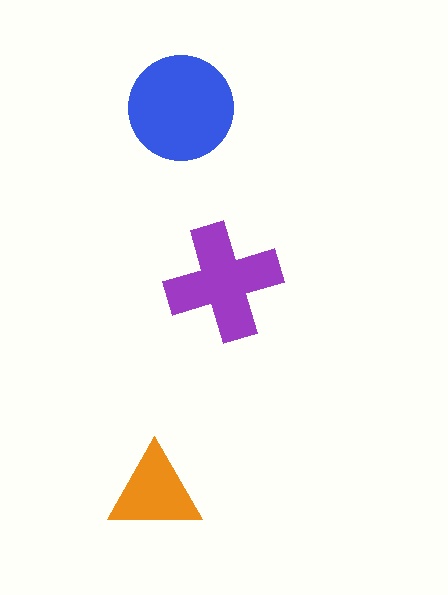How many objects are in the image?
There are 3 objects in the image.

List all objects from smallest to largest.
The orange triangle, the purple cross, the blue circle.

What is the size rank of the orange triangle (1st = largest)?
3rd.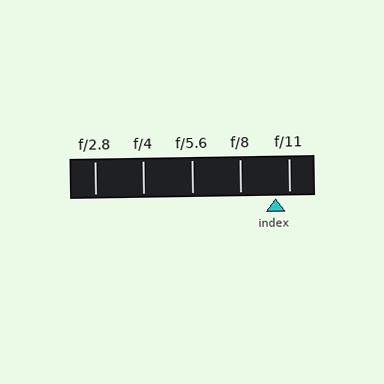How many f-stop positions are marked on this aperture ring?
There are 5 f-stop positions marked.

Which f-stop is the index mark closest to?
The index mark is closest to f/11.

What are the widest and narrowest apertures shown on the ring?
The widest aperture shown is f/2.8 and the narrowest is f/11.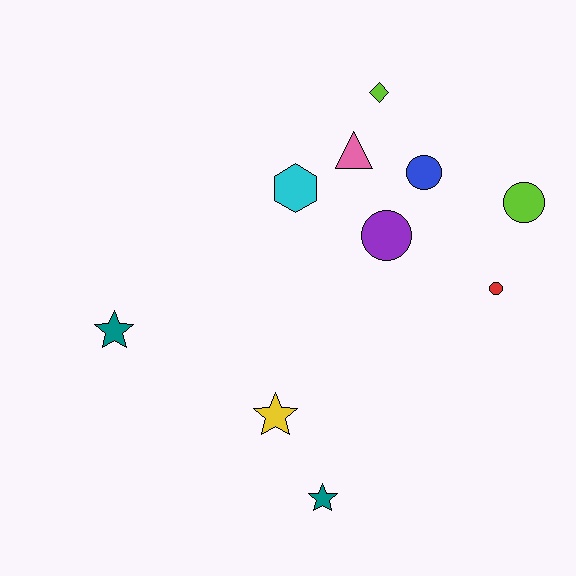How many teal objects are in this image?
There are 2 teal objects.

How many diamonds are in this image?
There is 1 diamond.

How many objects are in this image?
There are 10 objects.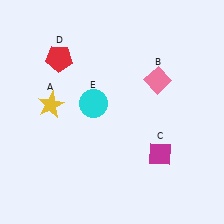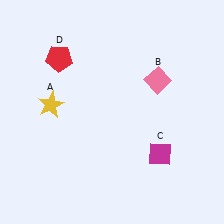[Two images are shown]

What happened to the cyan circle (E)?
The cyan circle (E) was removed in Image 2. It was in the top-left area of Image 1.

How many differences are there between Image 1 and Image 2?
There is 1 difference between the two images.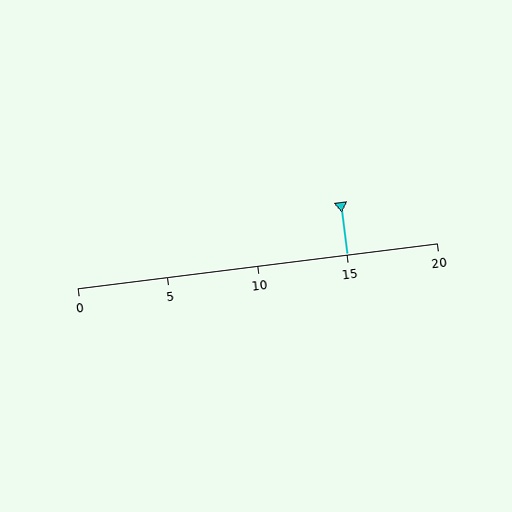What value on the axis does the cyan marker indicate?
The marker indicates approximately 15.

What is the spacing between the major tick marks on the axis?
The major ticks are spaced 5 apart.